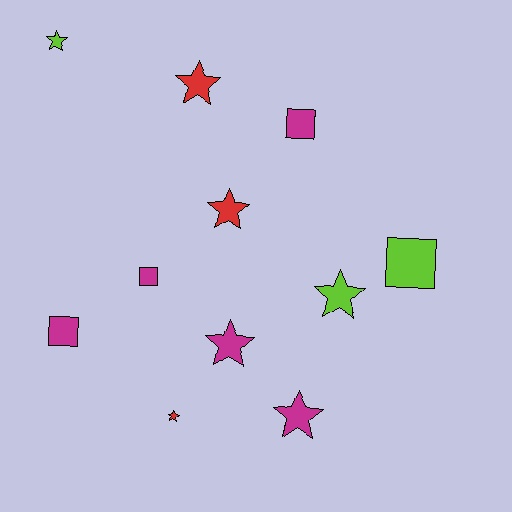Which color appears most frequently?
Magenta, with 5 objects.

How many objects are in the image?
There are 11 objects.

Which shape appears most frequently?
Star, with 7 objects.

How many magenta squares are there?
There are 3 magenta squares.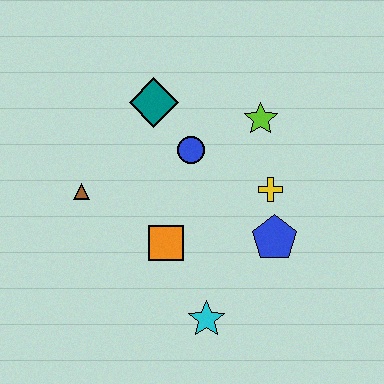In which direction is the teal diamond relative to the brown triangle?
The teal diamond is above the brown triangle.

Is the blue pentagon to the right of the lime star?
Yes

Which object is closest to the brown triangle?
The orange square is closest to the brown triangle.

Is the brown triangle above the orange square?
Yes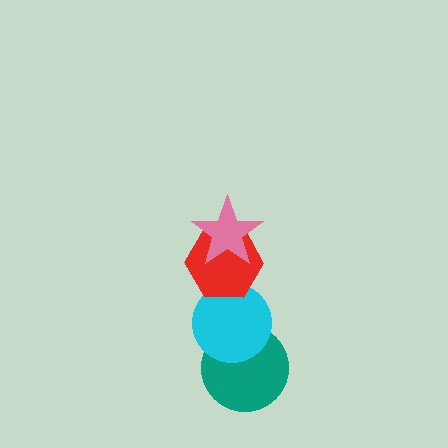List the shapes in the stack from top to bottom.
From top to bottom: the pink star, the red hexagon, the cyan circle, the teal circle.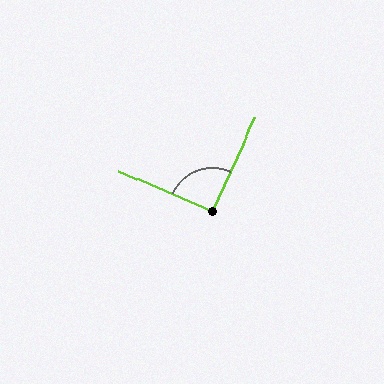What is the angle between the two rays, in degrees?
Approximately 91 degrees.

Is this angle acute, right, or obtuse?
It is approximately a right angle.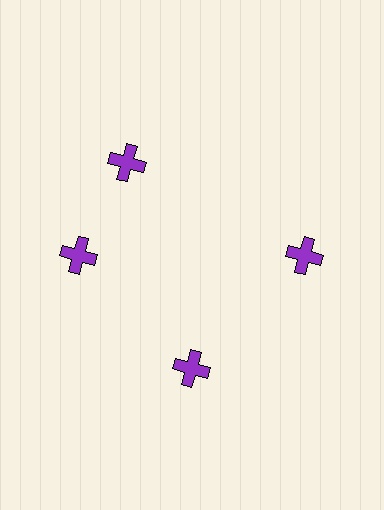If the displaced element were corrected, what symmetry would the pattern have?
It would have 4-fold rotational symmetry — the pattern would map onto itself every 90 degrees.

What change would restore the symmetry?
The symmetry would be restored by rotating it back into even spacing with its neighbors so that all 4 crosses sit at equal angles and equal distance from the center.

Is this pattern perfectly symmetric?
No. The 4 purple crosses are arranged in a ring, but one element near the 12 o'clock position is rotated out of alignment along the ring, breaking the 4-fold rotational symmetry.